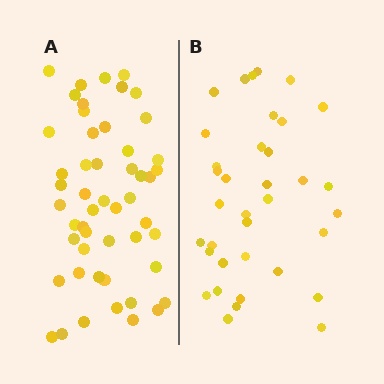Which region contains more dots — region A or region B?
Region A (the left region) has more dots.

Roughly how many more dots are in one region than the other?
Region A has approximately 15 more dots than region B.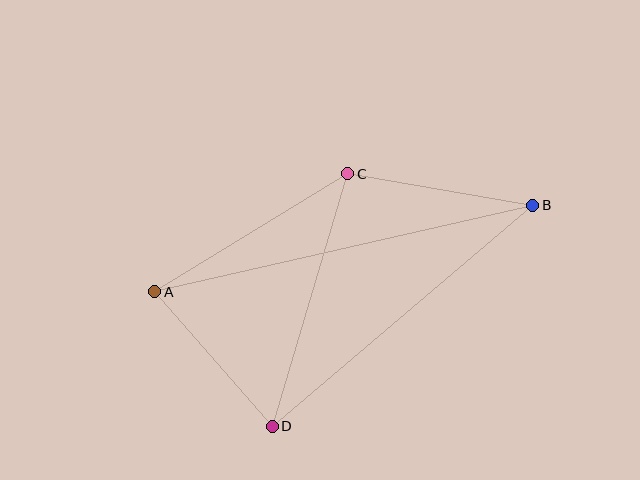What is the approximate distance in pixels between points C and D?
The distance between C and D is approximately 264 pixels.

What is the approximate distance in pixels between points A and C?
The distance between A and C is approximately 226 pixels.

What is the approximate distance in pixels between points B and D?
The distance between B and D is approximately 342 pixels.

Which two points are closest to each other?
Points A and D are closest to each other.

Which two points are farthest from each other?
Points A and B are farthest from each other.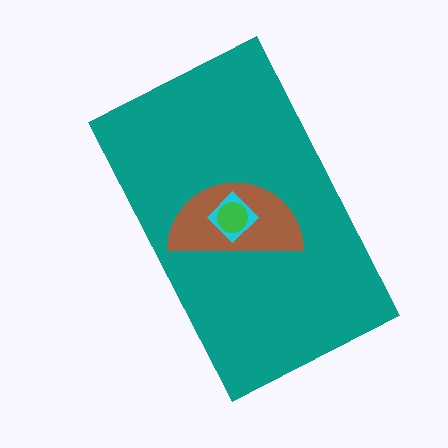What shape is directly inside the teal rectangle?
The brown semicircle.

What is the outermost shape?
The teal rectangle.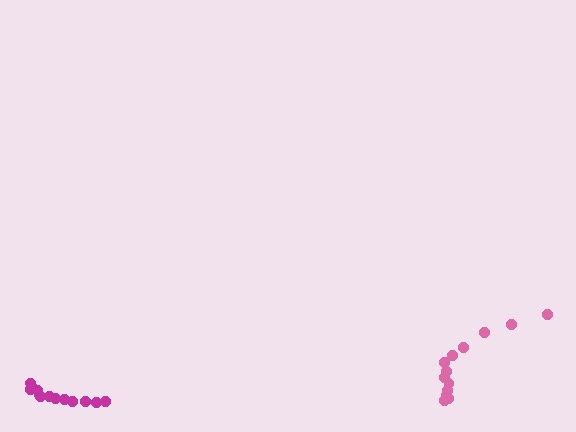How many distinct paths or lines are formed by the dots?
There are 2 distinct paths.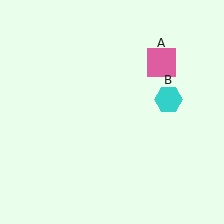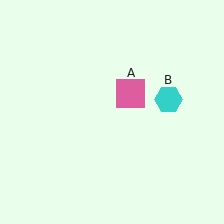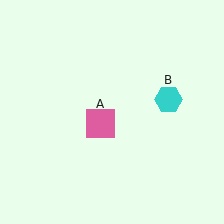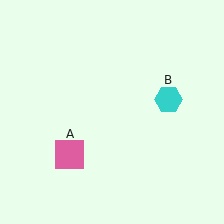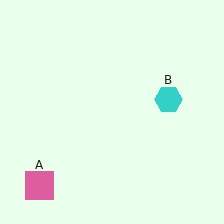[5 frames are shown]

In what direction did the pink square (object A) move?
The pink square (object A) moved down and to the left.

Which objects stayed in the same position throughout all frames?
Cyan hexagon (object B) remained stationary.